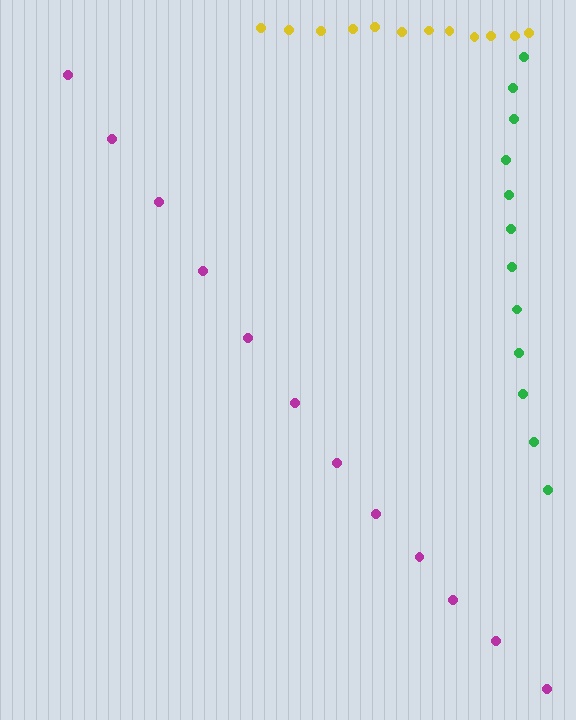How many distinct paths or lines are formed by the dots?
There are 3 distinct paths.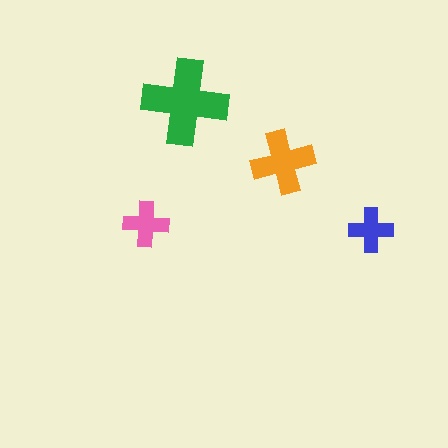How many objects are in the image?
There are 4 objects in the image.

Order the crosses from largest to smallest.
the green one, the orange one, the pink one, the blue one.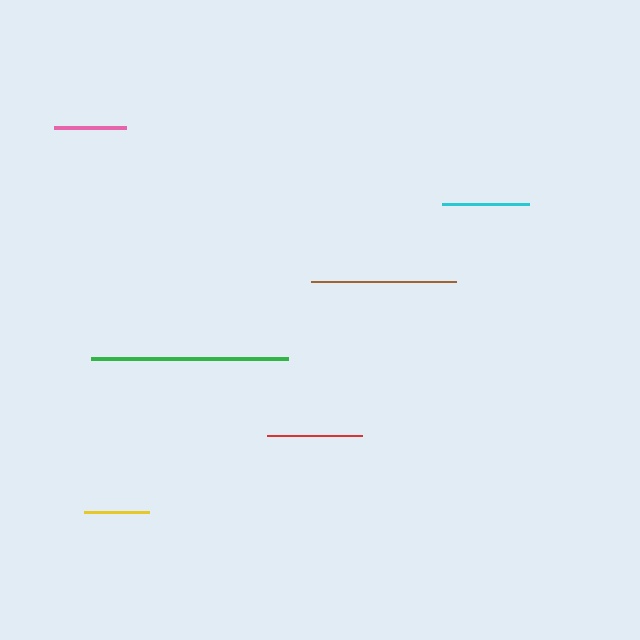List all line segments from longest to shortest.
From longest to shortest: green, brown, red, cyan, pink, yellow.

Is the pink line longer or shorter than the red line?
The red line is longer than the pink line.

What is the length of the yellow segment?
The yellow segment is approximately 65 pixels long.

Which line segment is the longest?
The green line is the longest at approximately 196 pixels.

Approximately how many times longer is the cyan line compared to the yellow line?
The cyan line is approximately 1.3 times the length of the yellow line.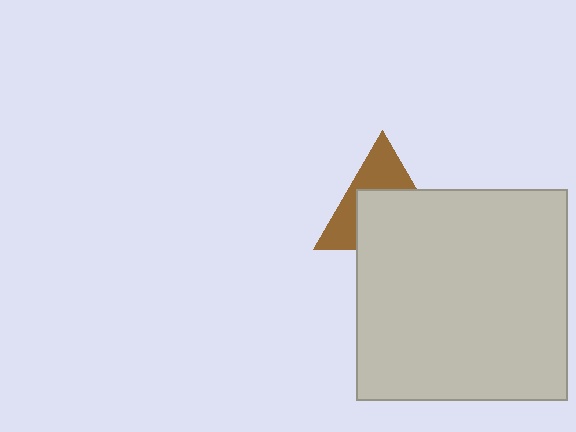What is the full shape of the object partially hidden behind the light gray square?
The partially hidden object is a brown triangle.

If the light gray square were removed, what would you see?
You would see the complete brown triangle.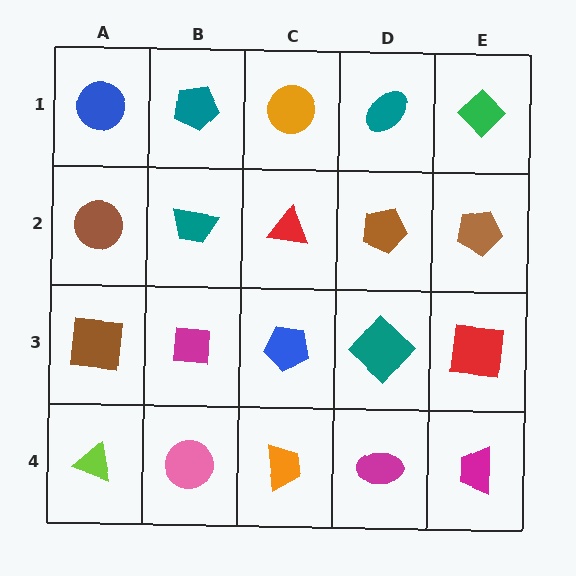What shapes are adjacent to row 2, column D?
A teal ellipse (row 1, column D), a teal diamond (row 3, column D), a red triangle (row 2, column C), a brown pentagon (row 2, column E).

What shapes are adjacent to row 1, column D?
A brown pentagon (row 2, column D), an orange circle (row 1, column C), a green diamond (row 1, column E).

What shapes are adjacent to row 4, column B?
A magenta square (row 3, column B), a lime triangle (row 4, column A), an orange trapezoid (row 4, column C).